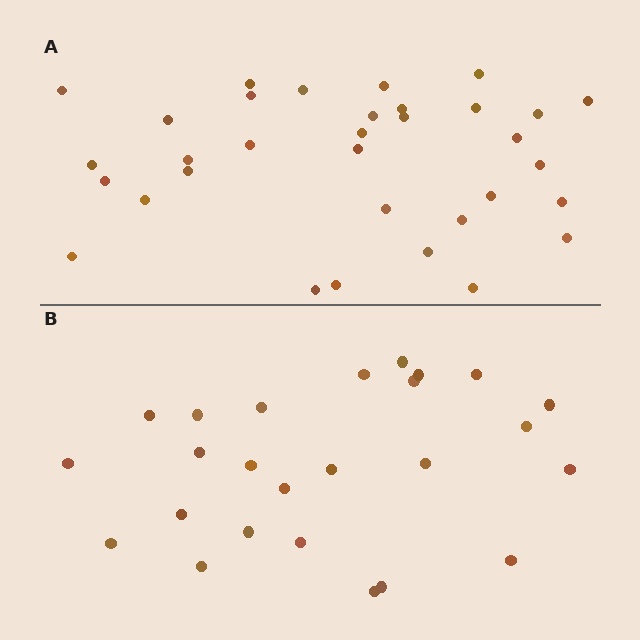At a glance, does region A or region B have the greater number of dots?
Region A (the top region) has more dots.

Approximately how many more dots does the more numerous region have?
Region A has roughly 8 or so more dots than region B.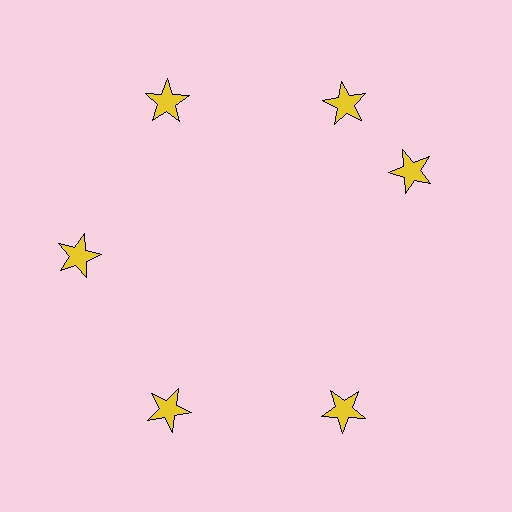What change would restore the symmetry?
The symmetry would be restored by rotating it back into even spacing with its neighbors so that all 6 stars sit at equal angles and equal distance from the center.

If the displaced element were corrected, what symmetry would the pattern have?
It would have 6-fold rotational symmetry — the pattern would map onto itself every 60 degrees.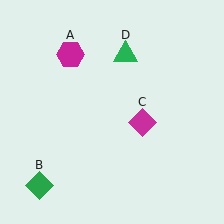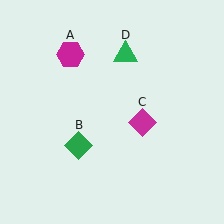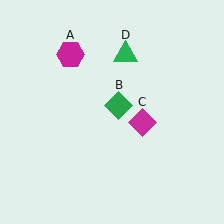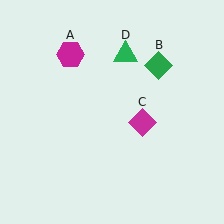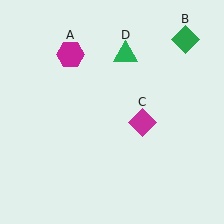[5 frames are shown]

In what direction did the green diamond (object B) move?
The green diamond (object B) moved up and to the right.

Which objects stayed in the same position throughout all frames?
Magenta hexagon (object A) and magenta diamond (object C) and green triangle (object D) remained stationary.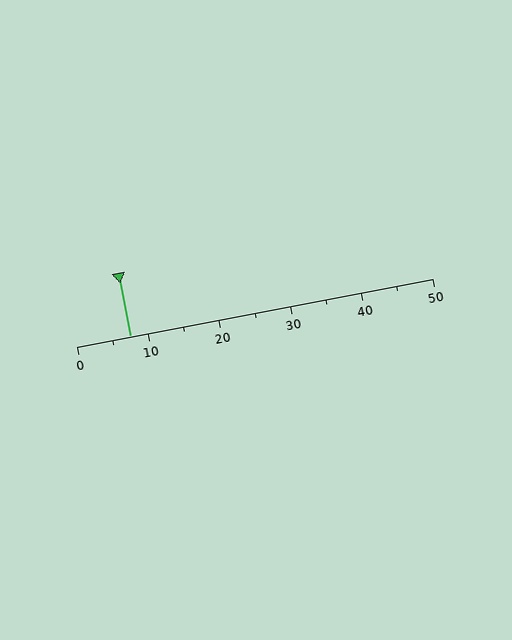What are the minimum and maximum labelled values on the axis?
The axis runs from 0 to 50.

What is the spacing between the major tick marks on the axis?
The major ticks are spaced 10 apart.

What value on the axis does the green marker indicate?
The marker indicates approximately 7.5.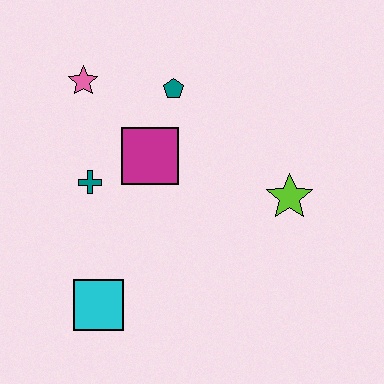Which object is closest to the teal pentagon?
The magenta square is closest to the teal pentagon.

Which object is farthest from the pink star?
The lime star is farthest from the pink star.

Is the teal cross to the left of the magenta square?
Yes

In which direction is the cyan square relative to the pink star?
The cyan square is below the pink star.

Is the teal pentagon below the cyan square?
No